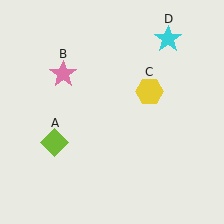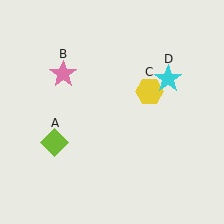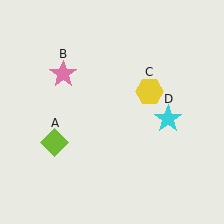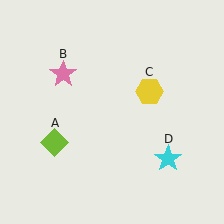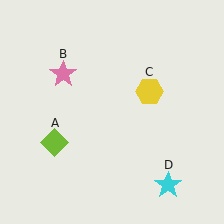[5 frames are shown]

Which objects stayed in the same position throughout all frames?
Lime diamond (object A) and pink star (object B) and yellow hexagon (object C) remained stationary.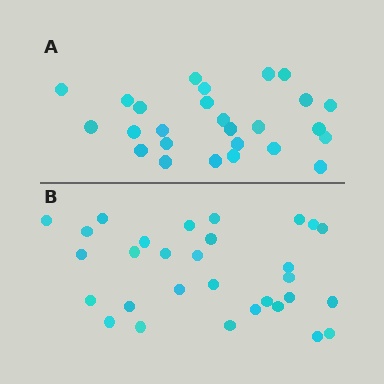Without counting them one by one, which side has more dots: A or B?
Region B (the bottom region) has more dots.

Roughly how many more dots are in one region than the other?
Region B has about 4 more dots than region A.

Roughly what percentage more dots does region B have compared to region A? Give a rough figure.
About 15% more.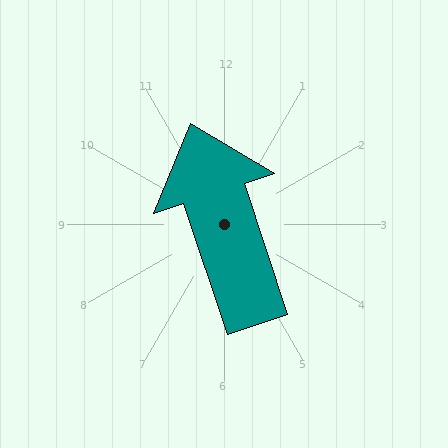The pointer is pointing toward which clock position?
Roughly 11 o'clock.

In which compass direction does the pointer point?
North.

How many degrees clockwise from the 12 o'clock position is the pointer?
Approximately 342 degrees.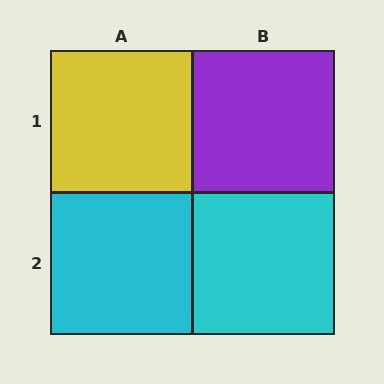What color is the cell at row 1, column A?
Yellow.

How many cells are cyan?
2 cells are cyan.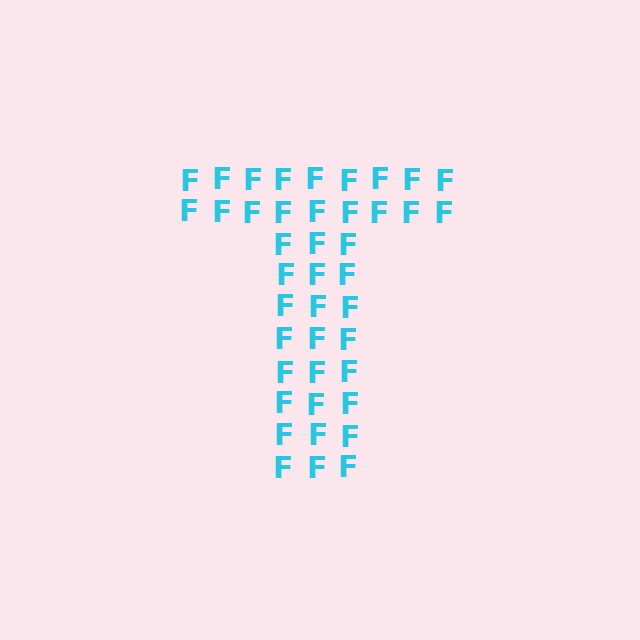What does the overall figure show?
The overall figure shows the letter T.